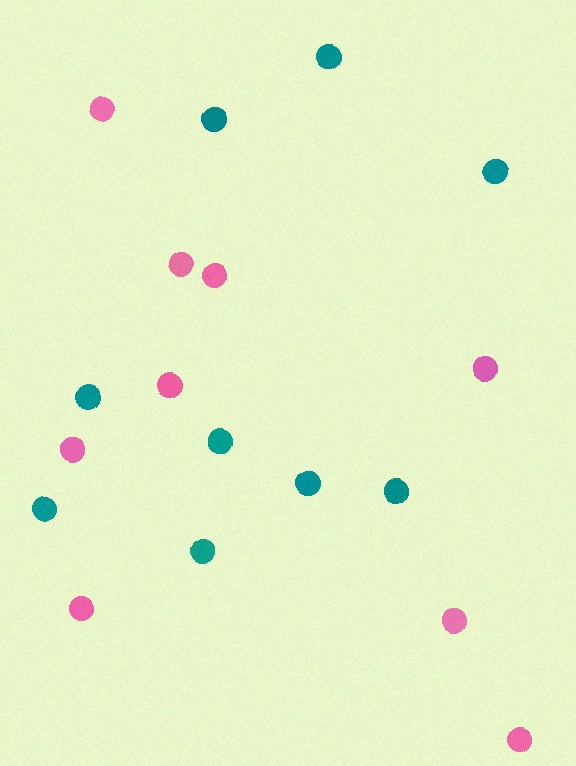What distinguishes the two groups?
There are 2 groups: one group of pink circles (9) and one group of teal circles (9).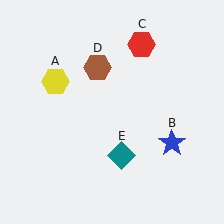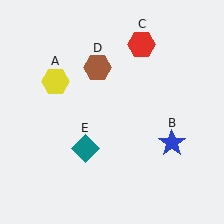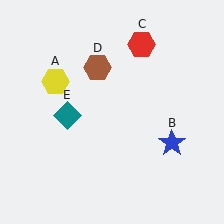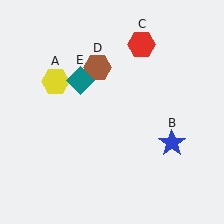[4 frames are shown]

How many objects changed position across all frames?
1 object changed position: teal diamond (object E).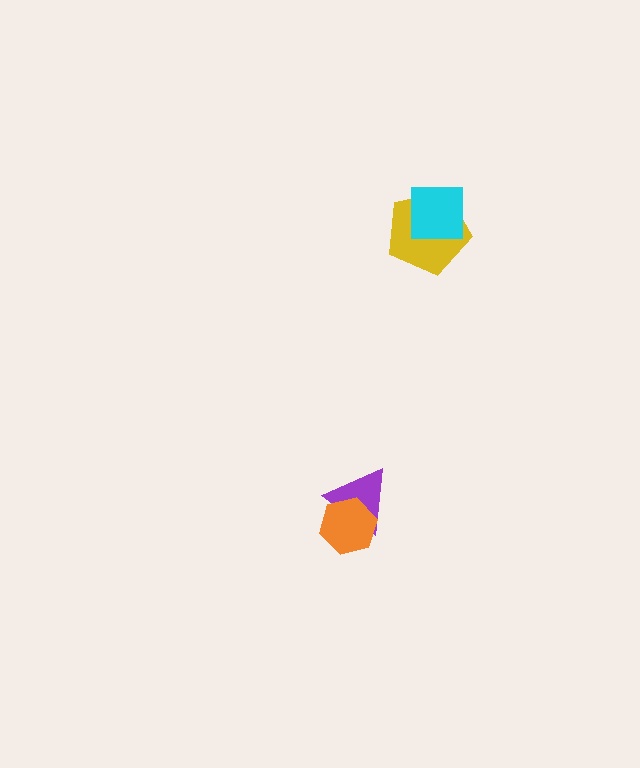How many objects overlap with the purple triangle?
1 object overlaps with the purple triangle.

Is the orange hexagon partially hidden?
No, no other shape covers it.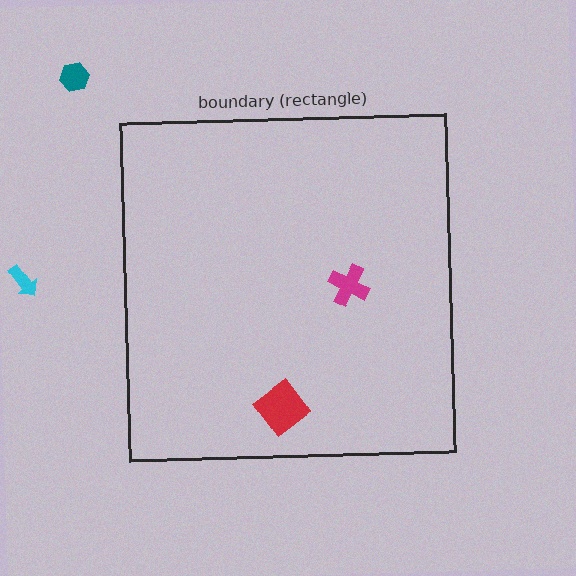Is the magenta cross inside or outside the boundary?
Inside.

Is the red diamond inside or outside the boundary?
Inside.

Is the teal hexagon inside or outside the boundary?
Outside.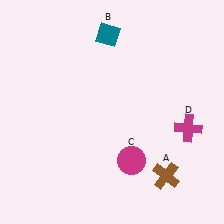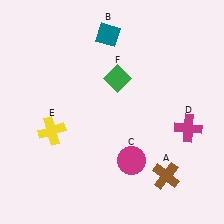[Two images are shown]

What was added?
A yellow cross (E), a green diamond (F) were added in Image 2.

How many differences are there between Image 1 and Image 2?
There are 2 differences between the two images.